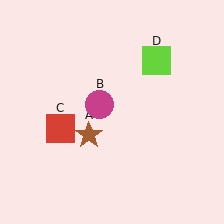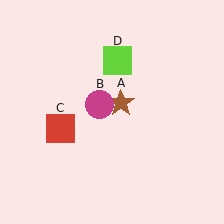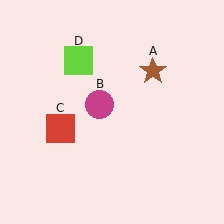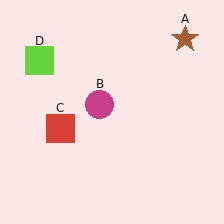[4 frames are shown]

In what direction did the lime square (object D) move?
The lime square (object D) moved left.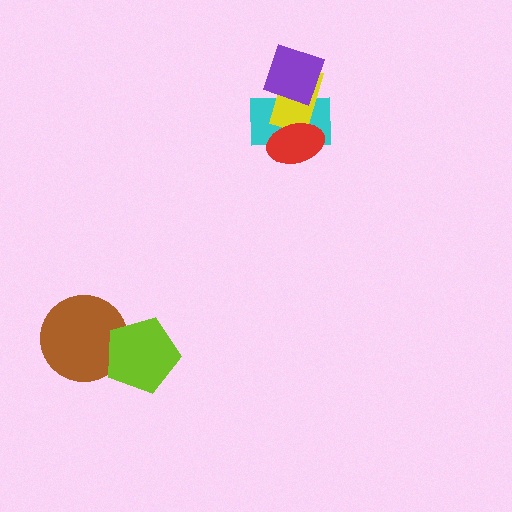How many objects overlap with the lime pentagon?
1 object overlaps with the lime pentagon.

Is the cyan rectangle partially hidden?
Yes, it is partially covered by another shape.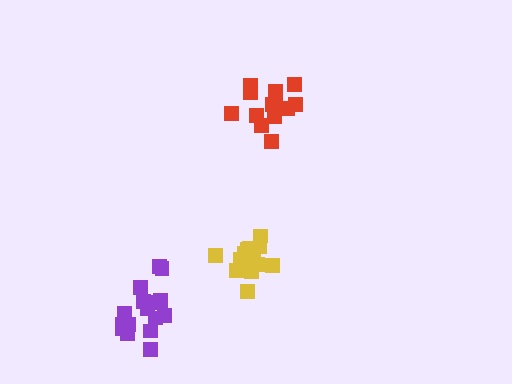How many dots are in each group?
Group 1: 13 dots, Group 2: 13 dots, Group 3: 17 dots (43 total).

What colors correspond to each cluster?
The clusters are colored: red, yellow, purple.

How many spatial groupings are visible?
There are 3 spatial groupings.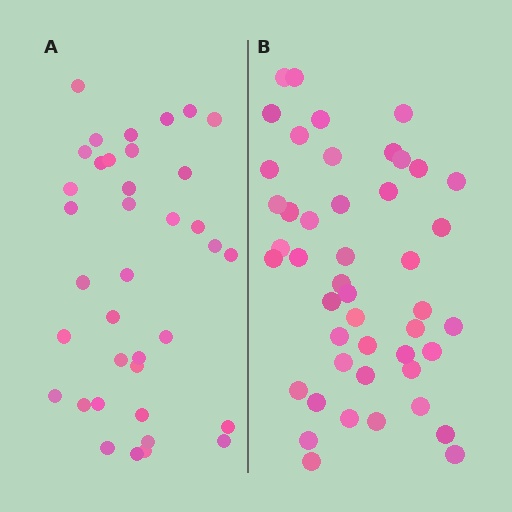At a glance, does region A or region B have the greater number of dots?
Region B (the right region) has more dots.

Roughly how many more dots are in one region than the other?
Region B has roughly 8 or so more dots than region A.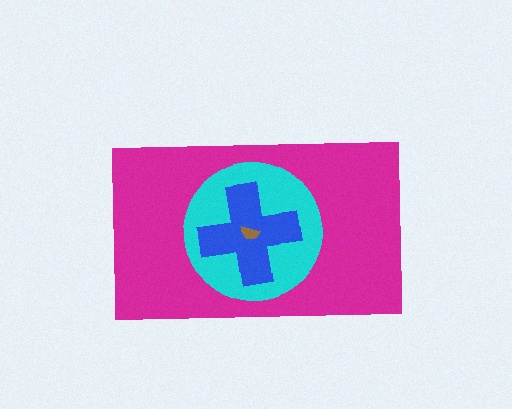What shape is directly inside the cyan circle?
The blue cross.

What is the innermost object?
The brown semicircle.